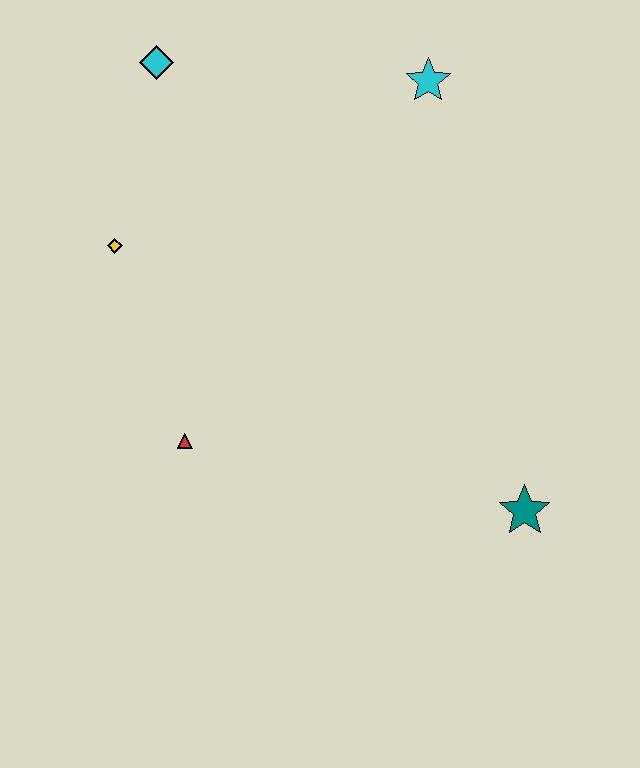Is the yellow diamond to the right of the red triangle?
No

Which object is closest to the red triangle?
The yellow diamond is closest to the red triangle.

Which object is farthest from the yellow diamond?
The teal star is farthest from the yellow diamond.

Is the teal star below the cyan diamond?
Yes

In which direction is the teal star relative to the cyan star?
The teal star is below the cyan star.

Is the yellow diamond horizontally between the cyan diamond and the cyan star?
No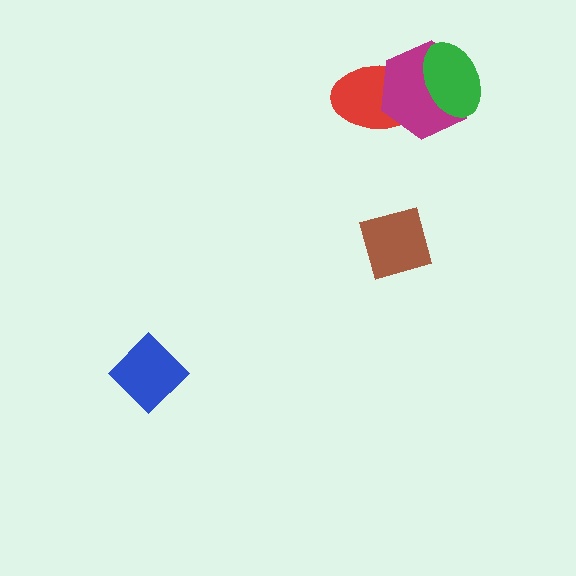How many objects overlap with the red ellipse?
2 objects overlap with the red ellipse.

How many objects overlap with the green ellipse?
2 objects overlap with the green ellipse.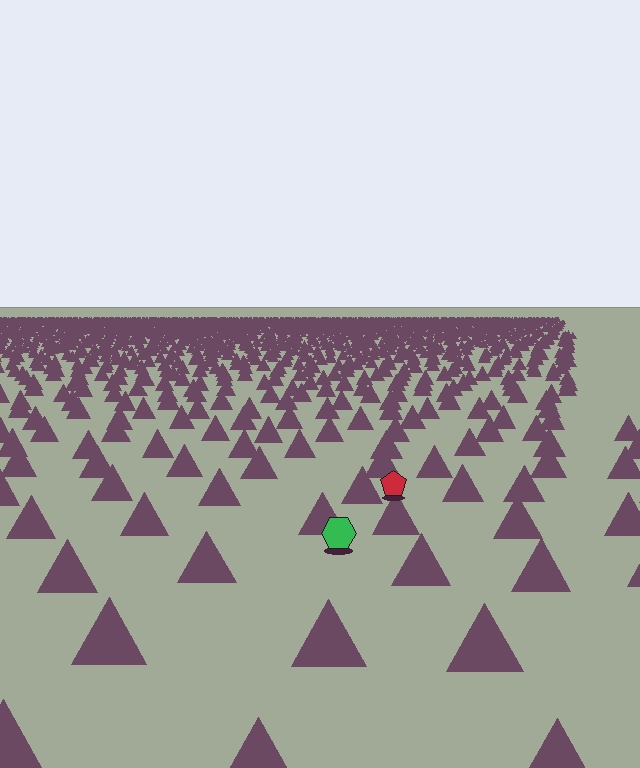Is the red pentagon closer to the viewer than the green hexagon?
No. The green hexagon is closer — you can tell from the texture gradient: the ground texture is coarser near it.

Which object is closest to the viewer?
The green hexagon is closest. The texture marks near it are larger and more spread out.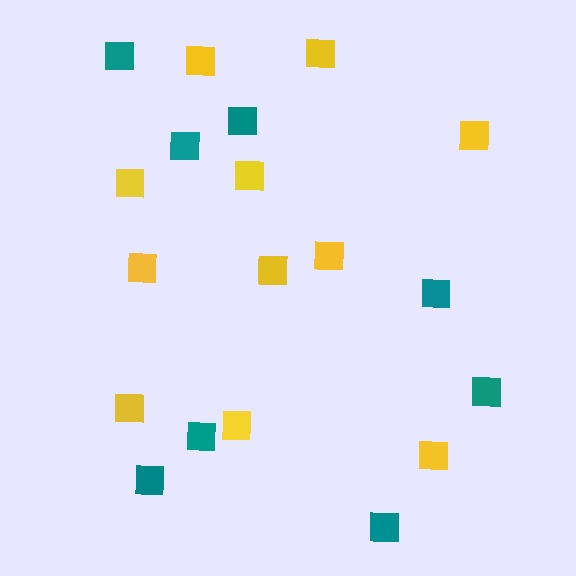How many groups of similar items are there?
There are 2 groups: one group of yellow squares (11) and one group of teal squares (8).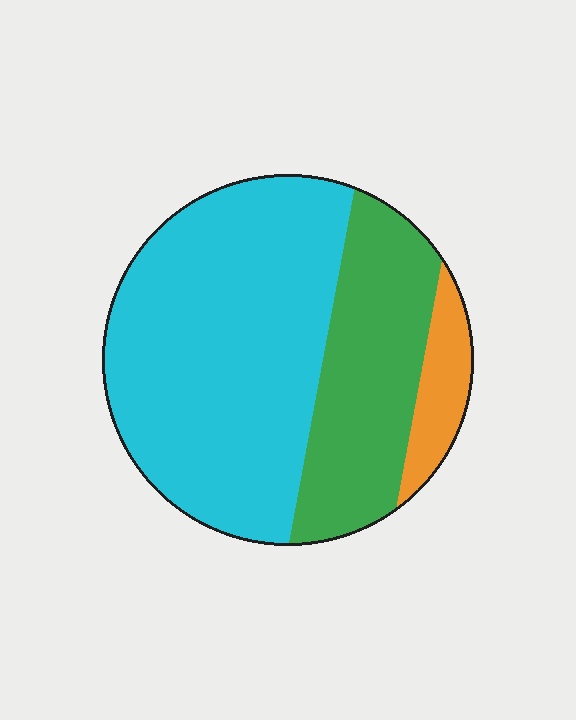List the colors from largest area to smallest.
From largest to smallest: cyan, green, orange.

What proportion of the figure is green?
Green covers 30% of the figure.